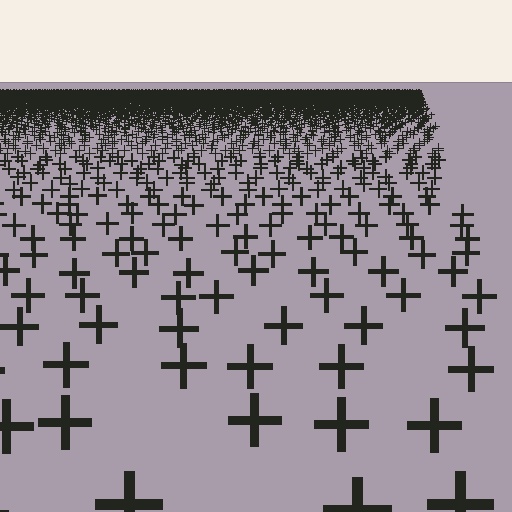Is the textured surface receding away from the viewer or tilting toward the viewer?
The surface is receding away from the viewer. Texture elements get smaller and denser toward the top.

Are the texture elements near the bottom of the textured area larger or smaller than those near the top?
Larger. Near the bottom, elements are closer to the viewer and appear at a bigger on-screen size.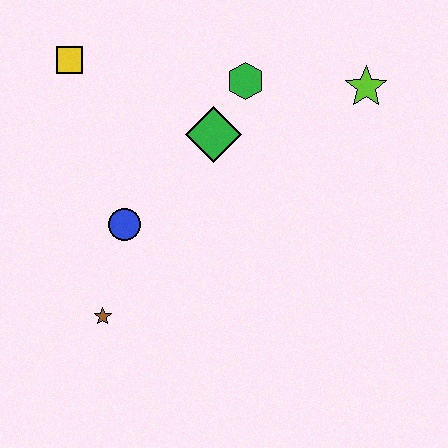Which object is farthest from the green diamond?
The brown star is farthest from the green diamond.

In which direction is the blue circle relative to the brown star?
The blue circle is above the brown star.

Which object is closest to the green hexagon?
The green diamond is closest to the green hexagon.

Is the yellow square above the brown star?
Yes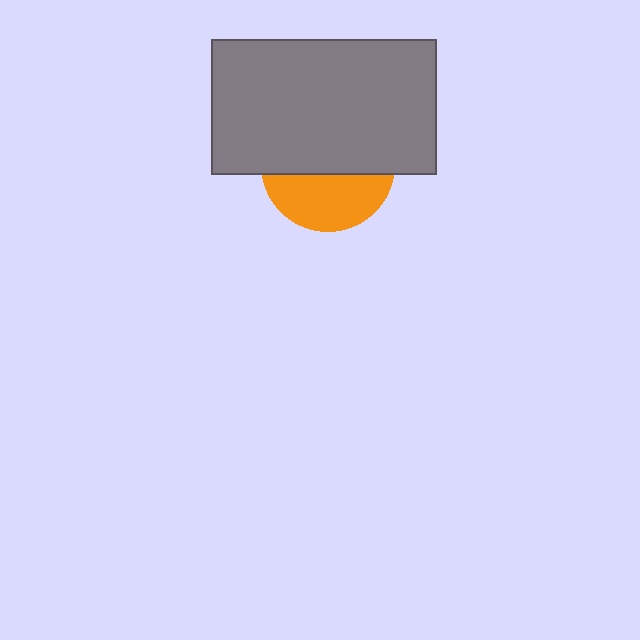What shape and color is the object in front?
The object in front is a gray rectangle.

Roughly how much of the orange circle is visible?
A small part of it is visible (roughly 40%).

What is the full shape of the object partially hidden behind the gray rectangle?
The partially hidden object is an orange circle.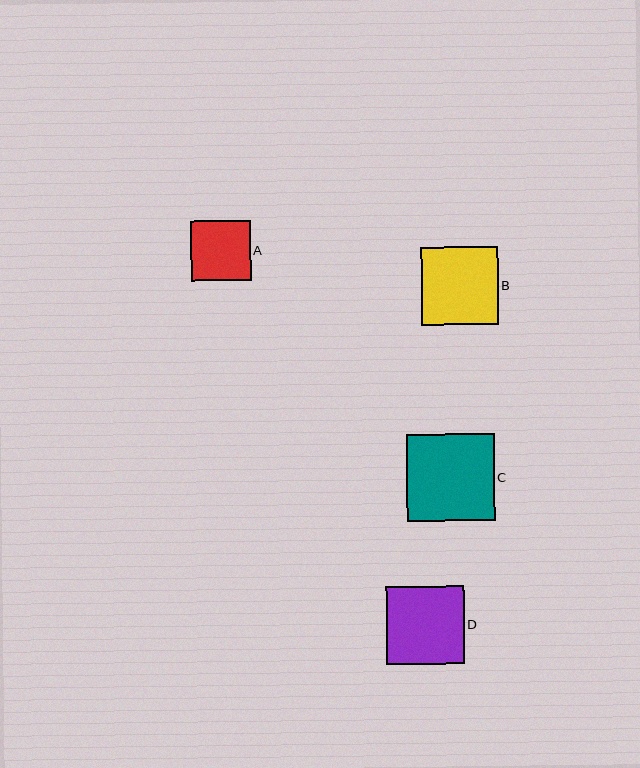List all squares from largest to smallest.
From largest to smallest: C, D, B, A.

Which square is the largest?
Square C is the largest with a size of approximately 88 pixels.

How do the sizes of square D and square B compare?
Square D and square B are approximately the same size.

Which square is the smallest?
Square A is the smallest with a size of approximately 60 pixels.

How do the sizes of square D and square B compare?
Square D and square B are approximately the same size.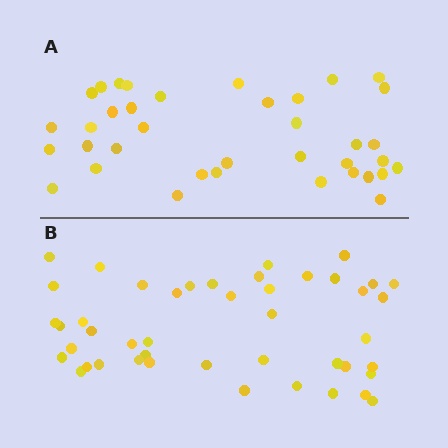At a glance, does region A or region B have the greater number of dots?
Region B (the bottom region) has more dots.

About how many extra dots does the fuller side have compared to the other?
Region B has roughly 8 or so more dots than region A.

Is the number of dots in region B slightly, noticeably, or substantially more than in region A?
Region B has only slightly more — the two regions are fairly close. The ratio is roughly 1.2 to 1.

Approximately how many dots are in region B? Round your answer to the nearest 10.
About 40 dots. (The exact count is 45, which rounds to 40.)